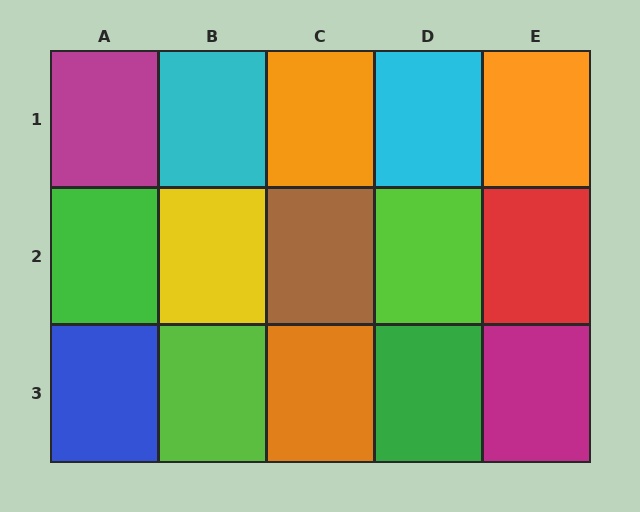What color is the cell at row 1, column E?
Orange.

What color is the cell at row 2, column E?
Red.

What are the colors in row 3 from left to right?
Blue, lime, orange, green, magenta.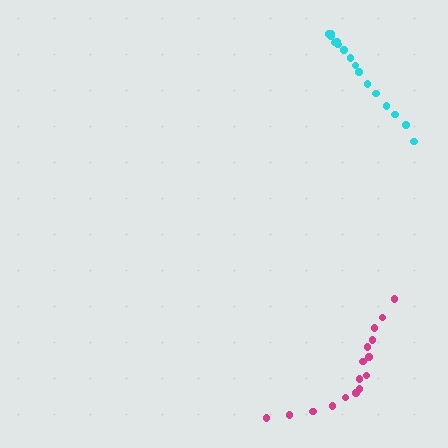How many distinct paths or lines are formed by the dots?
There are 2 distinct paths.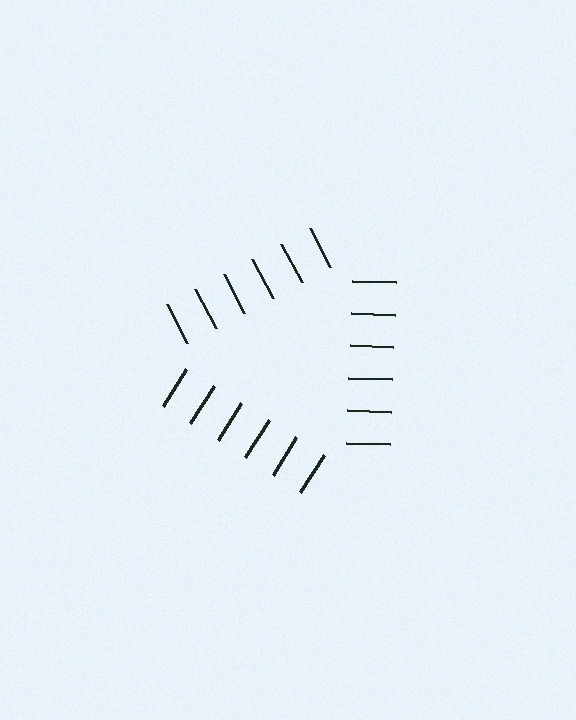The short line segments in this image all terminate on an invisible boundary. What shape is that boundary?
An illusory triangle — the line segments terminate on its edges but no continuous stroke is drawn.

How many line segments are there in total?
18 — 6 along each of the 3 edges.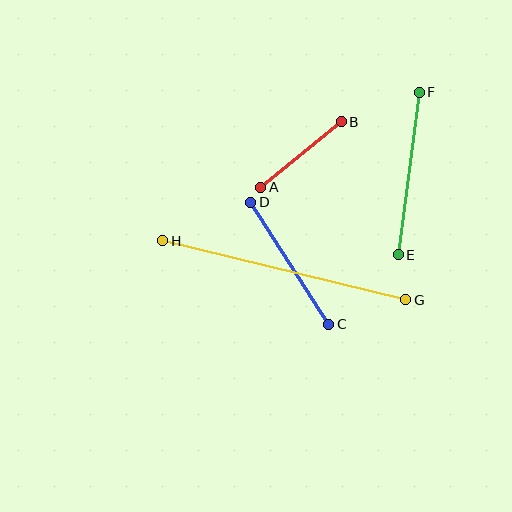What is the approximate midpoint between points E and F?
The midpoint is at approximately (409, 173) pixels.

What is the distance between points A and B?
The distance is approximately 103 pixels.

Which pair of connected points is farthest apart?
Points G and H are farthest apart.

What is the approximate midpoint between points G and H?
The midpoint is at approximately (284, 270) pixels.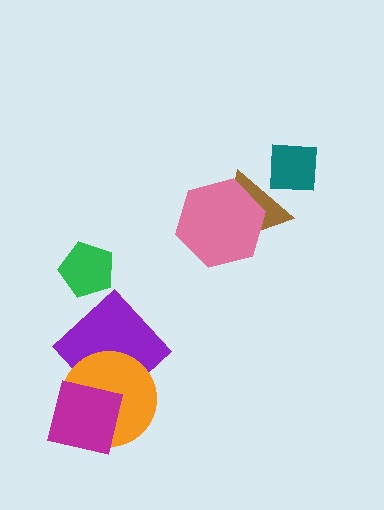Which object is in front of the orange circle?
The magenta square is in front of the orange circle.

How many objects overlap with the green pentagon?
0 objects overlap with the green pentagon.